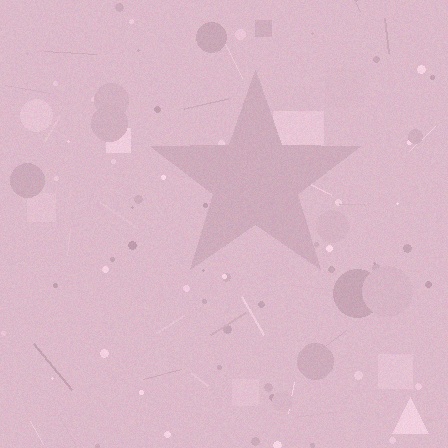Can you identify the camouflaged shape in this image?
The camouflaged shape is a star.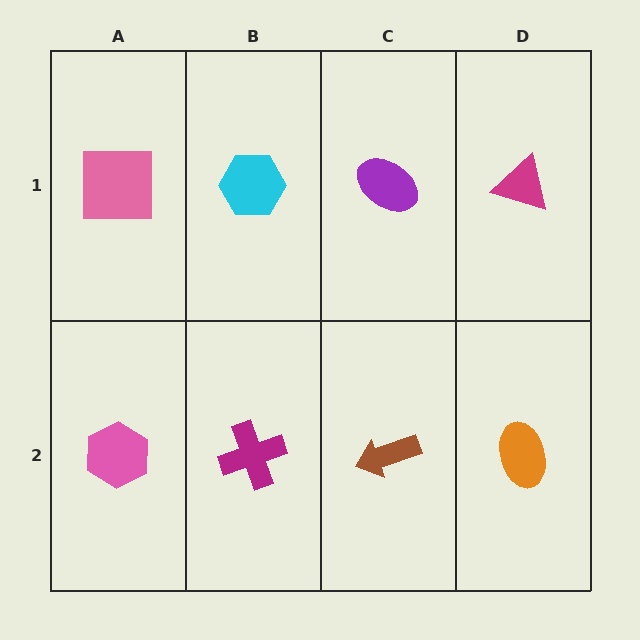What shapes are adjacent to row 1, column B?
A magenta cross (row 2, column B), a pink square (row 1, column A), a purple ellipse (row 1, column C).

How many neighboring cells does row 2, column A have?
2.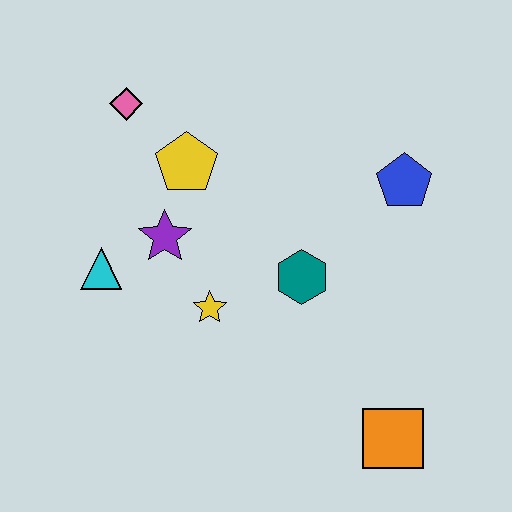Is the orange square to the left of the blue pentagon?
Yes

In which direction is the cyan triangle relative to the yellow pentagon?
The cyan triangle is below the yellow pentagon.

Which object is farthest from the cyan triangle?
The orange square is farthest from the cyan triangle.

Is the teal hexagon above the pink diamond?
No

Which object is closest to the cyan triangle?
The purple star is closest to the cyan triangle.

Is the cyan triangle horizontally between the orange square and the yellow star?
No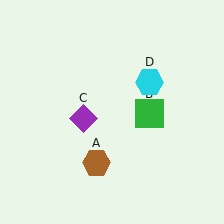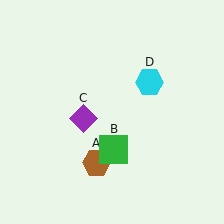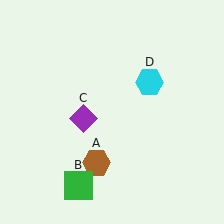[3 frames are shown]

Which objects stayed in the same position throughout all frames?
Brown hexagon (object A) and purple diamond (object C) and cyan hexagon (object D) remained stationary.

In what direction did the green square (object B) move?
The green square (object B) moved down and to the left.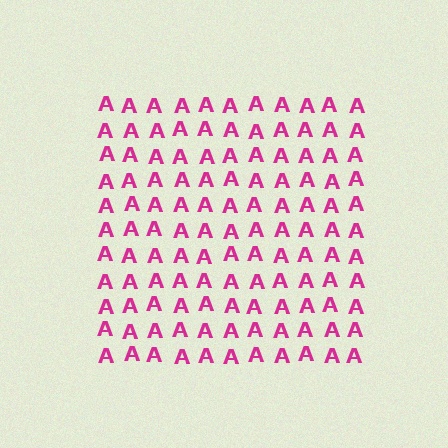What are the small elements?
The small elements are letter A's.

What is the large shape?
The large shape is a square.